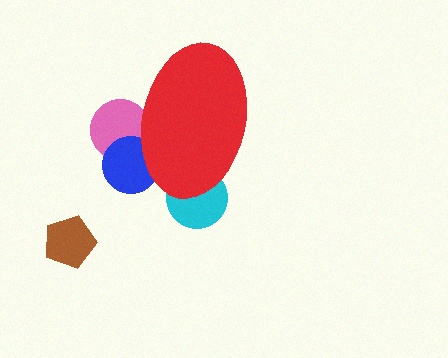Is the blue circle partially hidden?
Yes, the blue circle is partially hidden behind the red ellipse.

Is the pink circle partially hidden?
Yes, the pink circle is partially hidden behind the red ellipse.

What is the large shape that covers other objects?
A red ellipse.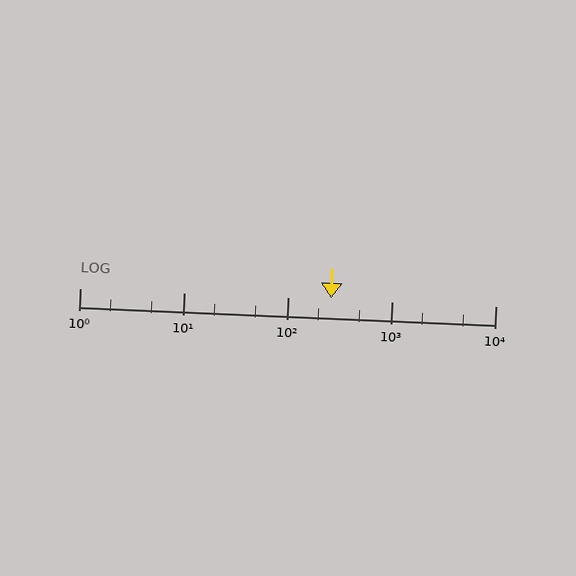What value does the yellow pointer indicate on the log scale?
The pointer indicates approximately 260.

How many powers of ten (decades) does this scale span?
The scale spans 4 decades, from 1 to 10000.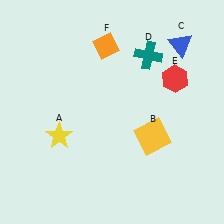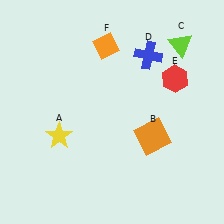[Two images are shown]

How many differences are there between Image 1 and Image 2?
There are 3 differences between the two images.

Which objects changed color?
B changed from yellow to orange. C changed from blue to lime. D changed from teal to blue.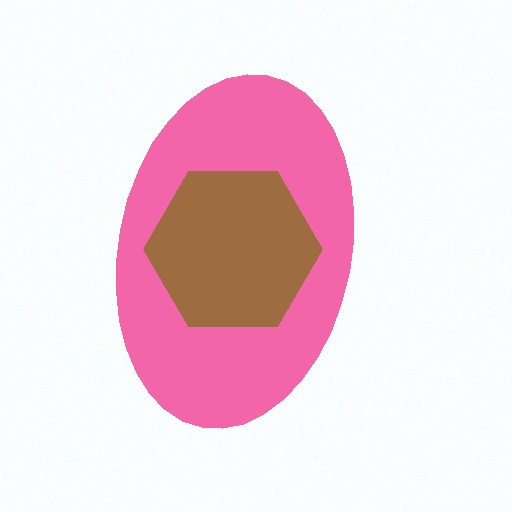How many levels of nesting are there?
2.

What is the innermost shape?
The brown hexagon.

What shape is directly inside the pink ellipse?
The brown hexagon.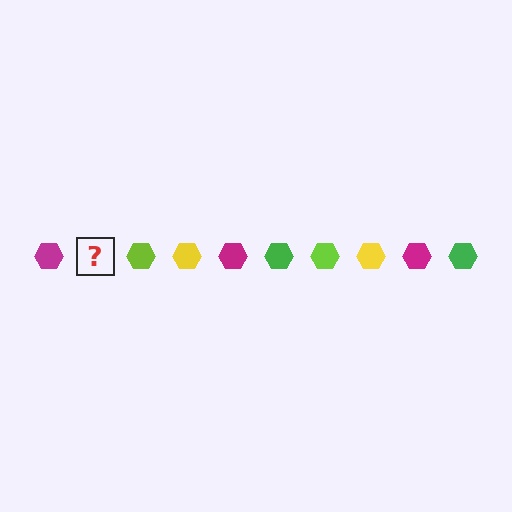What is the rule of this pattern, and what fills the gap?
The rule is that the pattern cycles through magenta, green, lime, yellow hexagons. The gap should be filled with a green hexagon.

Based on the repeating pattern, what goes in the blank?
The blank should be a green hexagon.